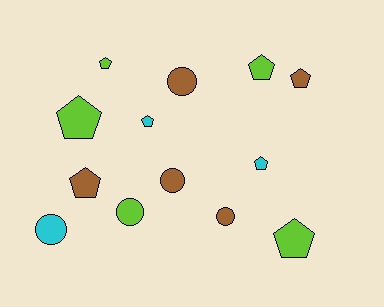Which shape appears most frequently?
Pentagon, with 8 objects.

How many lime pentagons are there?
There are 4 lime pentagons.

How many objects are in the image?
There are 13 objects.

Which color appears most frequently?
Brown, with 5 objects.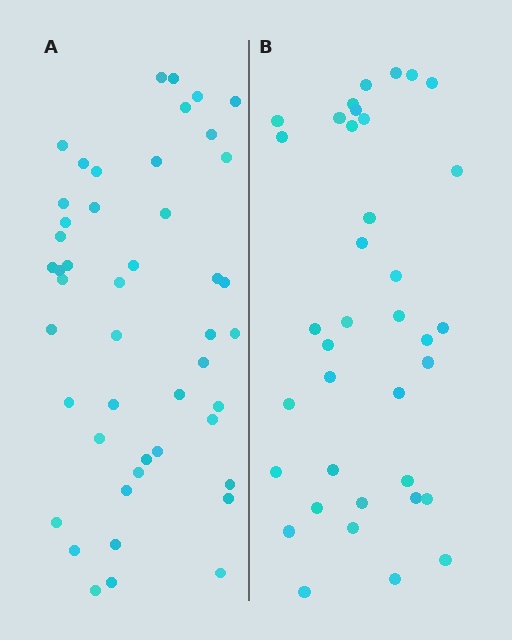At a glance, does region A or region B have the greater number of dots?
Region A (the left region) has more dots.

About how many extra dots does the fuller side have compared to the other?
Region A has roughly 10 or so more dots than region B.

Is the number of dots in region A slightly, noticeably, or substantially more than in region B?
Region A has noticeably more, but not dramatically so. The ratio is roughly 1.3 to 1.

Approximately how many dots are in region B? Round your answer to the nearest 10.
About 40 dots. (The exact count is 37, which rounds to 40.)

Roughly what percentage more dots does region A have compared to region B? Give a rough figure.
About 25% more.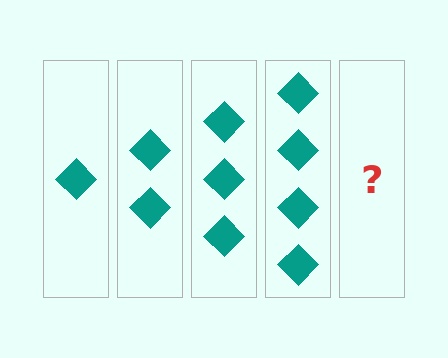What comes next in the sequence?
The next element should be 5 diamonds.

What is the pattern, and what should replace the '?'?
The pattern is that each step adds one more diamond. The '?' should be 5 diamonds.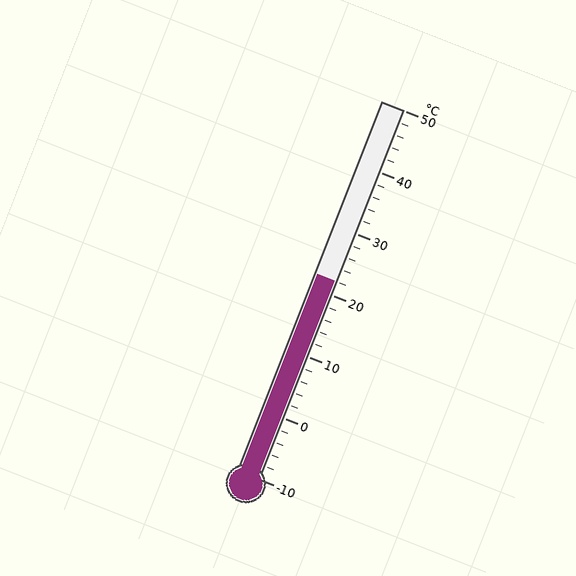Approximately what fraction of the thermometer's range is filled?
The thermometer is filled to approximately 55% of its range.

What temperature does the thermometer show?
The thermometer shows approximately 22°C.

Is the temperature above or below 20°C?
The temperature is above 20°C.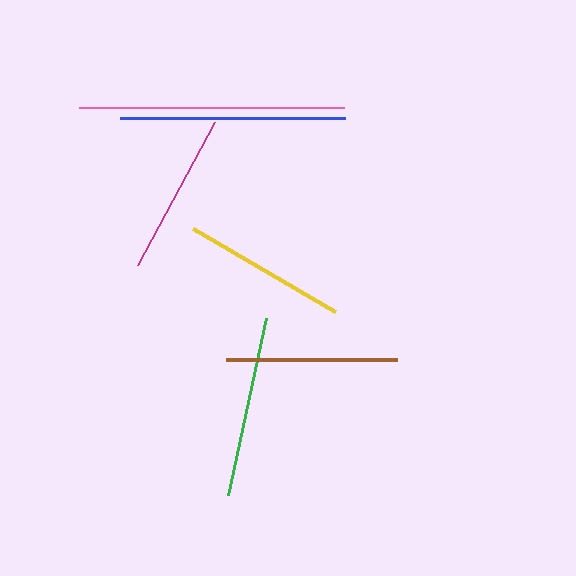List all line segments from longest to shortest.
From longest to shortest: pink, blue, green, brown, yellow, magenta.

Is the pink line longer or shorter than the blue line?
The pink line is longer than the blue line.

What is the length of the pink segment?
The pink segment is approximately 265 pixels long.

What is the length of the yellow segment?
The yellow segment is approximately 165 pixels long.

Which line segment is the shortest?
The magenta line is the shortest at approximately 163 pixels.